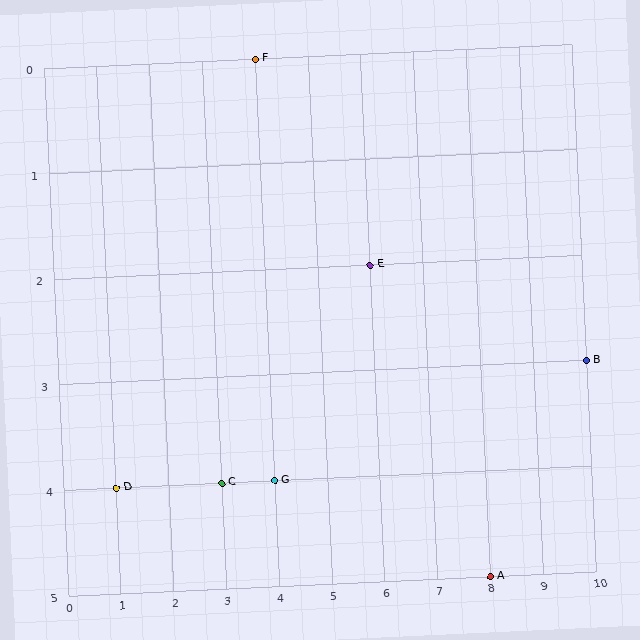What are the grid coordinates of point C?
Point C is at grid coordinates (3, 4).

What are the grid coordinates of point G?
Point G is at grid coordinates (4, 4).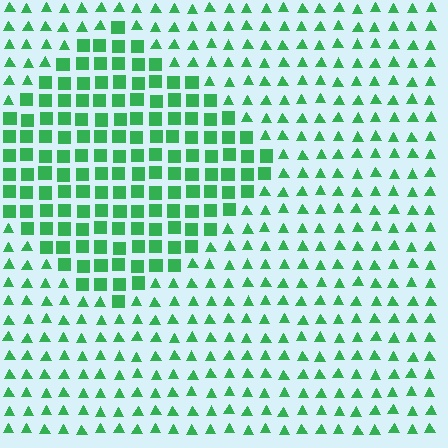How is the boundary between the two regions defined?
The boundary is defined by a change in element shape: squares inside vs. triangles outside. All elements share the same color and spacing.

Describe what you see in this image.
The image is filled with small green elements arranged in a uniform grid. A diamond-shaped region contains squares, while the surrounding area contains triangles. The boundary is defined purely by the change in element shape.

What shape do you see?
I see a diamond.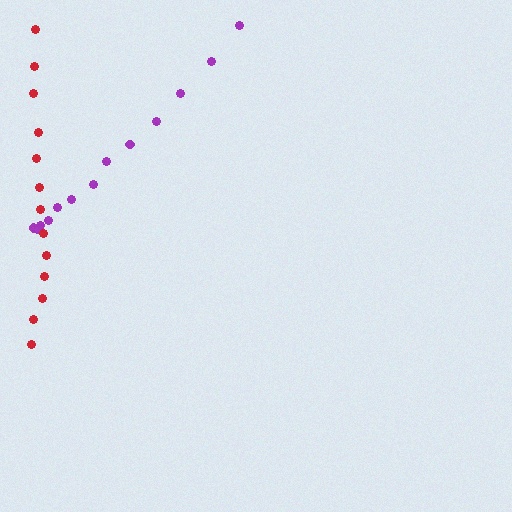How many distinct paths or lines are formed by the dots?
There are 2 distinct paths.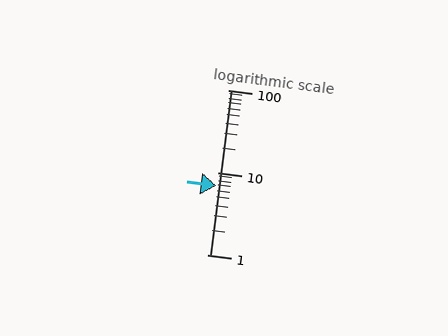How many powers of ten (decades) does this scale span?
The scale spans 2 decades, from 1 to 100.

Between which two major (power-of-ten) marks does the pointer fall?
The pointer is between 1 and 10.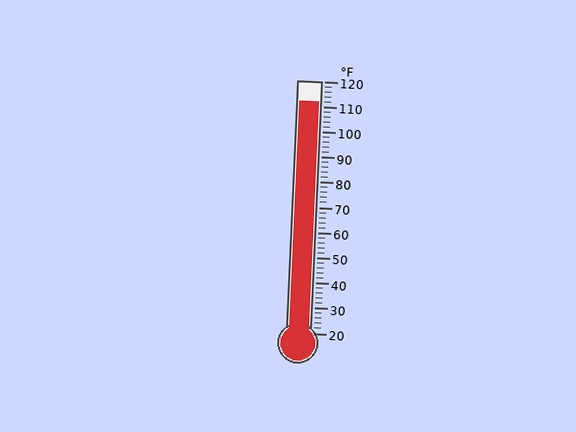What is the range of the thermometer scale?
The thermometer scale ranges from 20°F to 120°F.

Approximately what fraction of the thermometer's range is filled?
The thermometer is filled to approximately 90% of its range.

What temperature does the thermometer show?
The thermometer shows approximately 112°F.